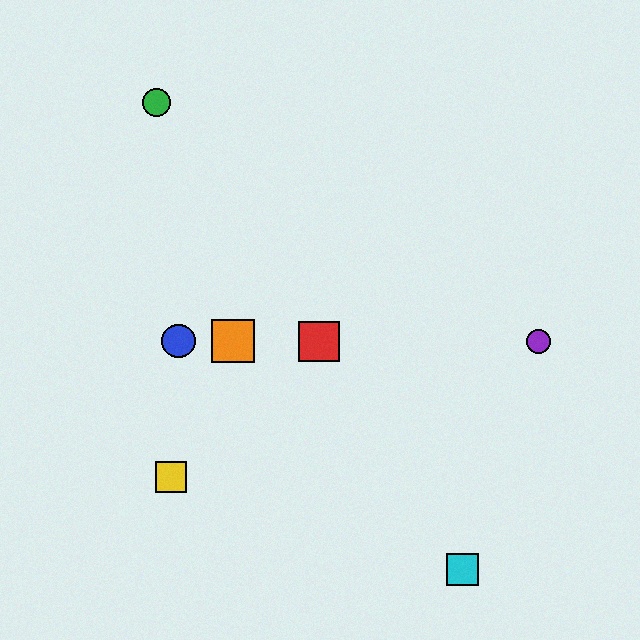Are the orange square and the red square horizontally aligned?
Yes, both are at y≈341.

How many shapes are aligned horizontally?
4 shapes (the red square, the blue circle, the purple circle, the orange square) are aligned horizontally.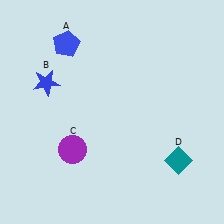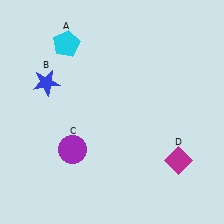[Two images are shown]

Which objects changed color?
A changed from blue to cyan. D changed from teal to magenta.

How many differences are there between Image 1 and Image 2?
There are 2 differences between the two images.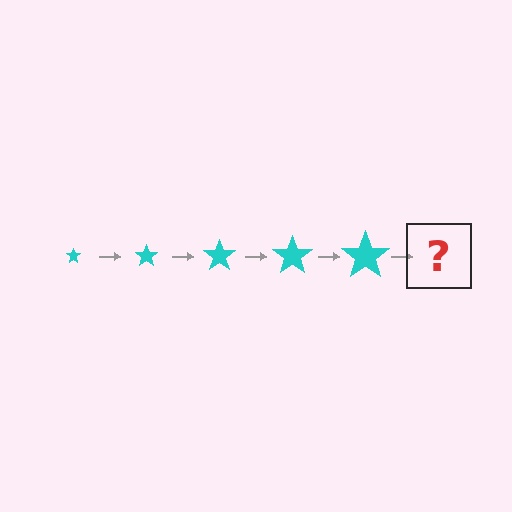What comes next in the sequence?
The next element should be a cyan star, larger than the previous one.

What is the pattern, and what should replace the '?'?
The pattern is that the star gets progressively larger each step. The '?' should be a cyan star, larger than the previous one.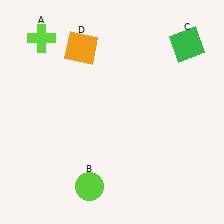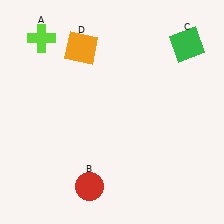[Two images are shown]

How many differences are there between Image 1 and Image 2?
There is 1 difference between the two images.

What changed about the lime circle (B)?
In Image 1, B is lime. In Image 2, it changed to red.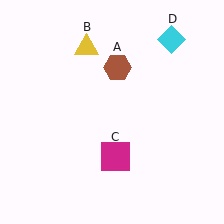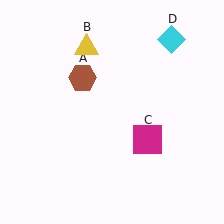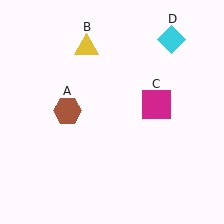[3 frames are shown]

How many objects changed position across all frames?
2 objects changed position: brown hexagon (object A), magenta square (object C).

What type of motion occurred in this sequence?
The brown hexagon (object A), magenta square (object C) rotated counterclockwise around the center of the scene.